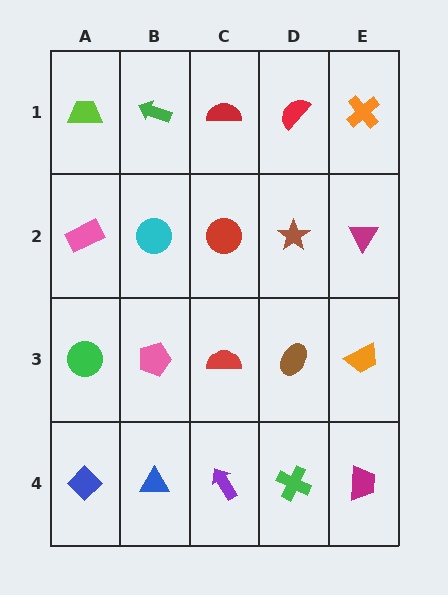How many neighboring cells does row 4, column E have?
2.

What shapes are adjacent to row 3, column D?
A brown star (row 2, column D), a green cross (row 4, column D), a red semicircle (row 3, column C), an orange trapezoid (row 3, column E).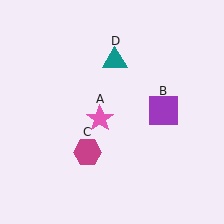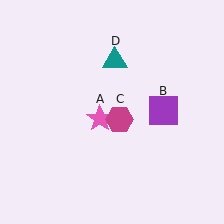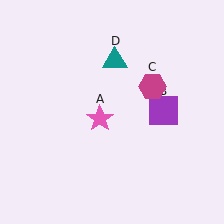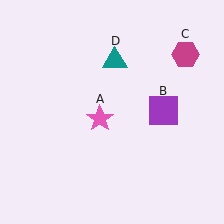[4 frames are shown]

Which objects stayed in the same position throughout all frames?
Pink star (object A) and purple square (object B) and teal triangle (object D) remained stationary.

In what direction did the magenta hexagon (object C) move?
The magenta hexagon (object C) moved up and to the right.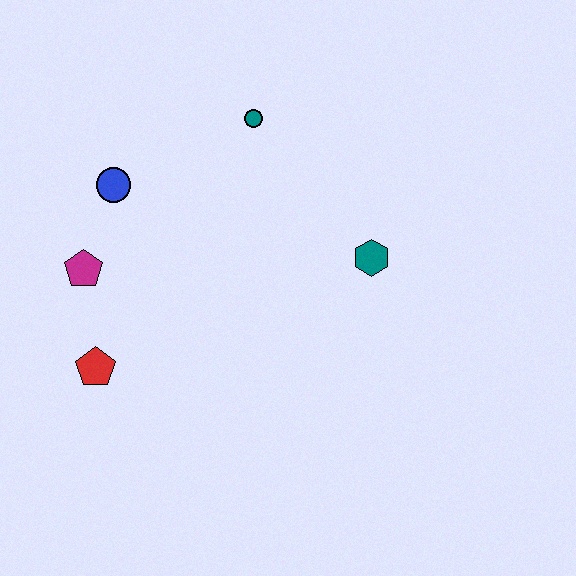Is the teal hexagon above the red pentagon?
Yes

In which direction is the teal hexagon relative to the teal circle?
The teal hexagon is below the teal circle.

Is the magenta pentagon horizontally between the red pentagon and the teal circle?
No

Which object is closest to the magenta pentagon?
The blue circle is closest to the magenta pentagon.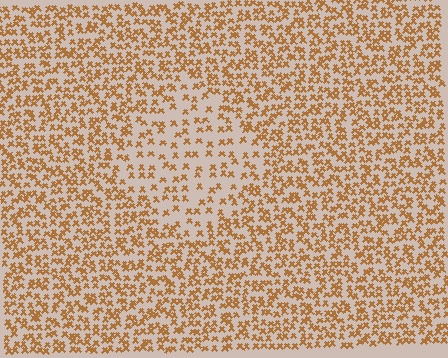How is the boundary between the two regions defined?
The boundary is defined by a change in element density (approximately 2.0x ratio). All elements are the same color, size, and shape.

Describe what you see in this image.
The image contains small brown elements arranged at two different densities. A diamond-shaped region is visible where the elements are less densely packed than the surrounding area.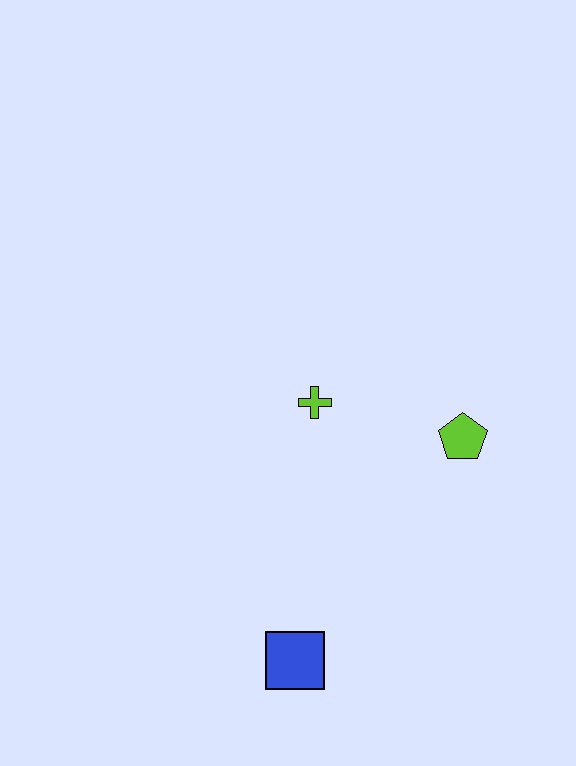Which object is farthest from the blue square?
The lime pentagon is farthest from the blue square.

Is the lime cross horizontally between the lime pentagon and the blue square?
Yes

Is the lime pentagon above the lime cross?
No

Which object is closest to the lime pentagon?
The lime cross is closest to the lime pentagon.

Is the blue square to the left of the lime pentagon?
Yes